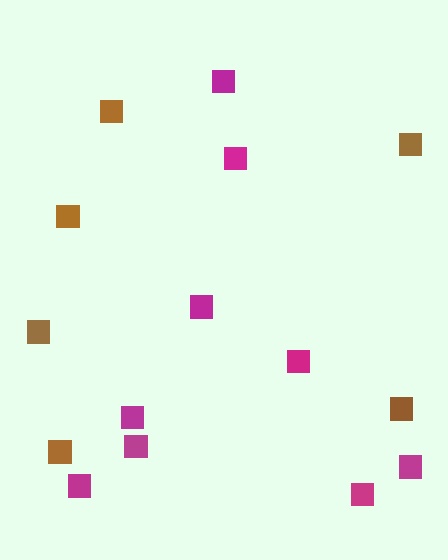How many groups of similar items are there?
There are 2 groups: one group of magenta squares (9) and one group of brown squares (6).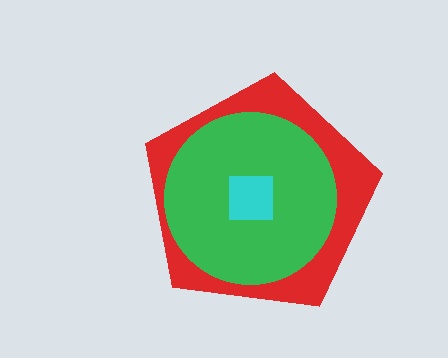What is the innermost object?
The cyan square.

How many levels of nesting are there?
3.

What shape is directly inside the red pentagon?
The green circle.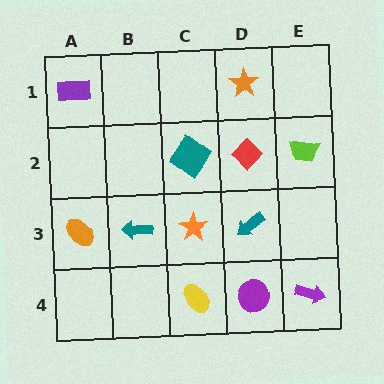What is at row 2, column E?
A lime trapezoid.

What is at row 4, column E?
A purple arrow.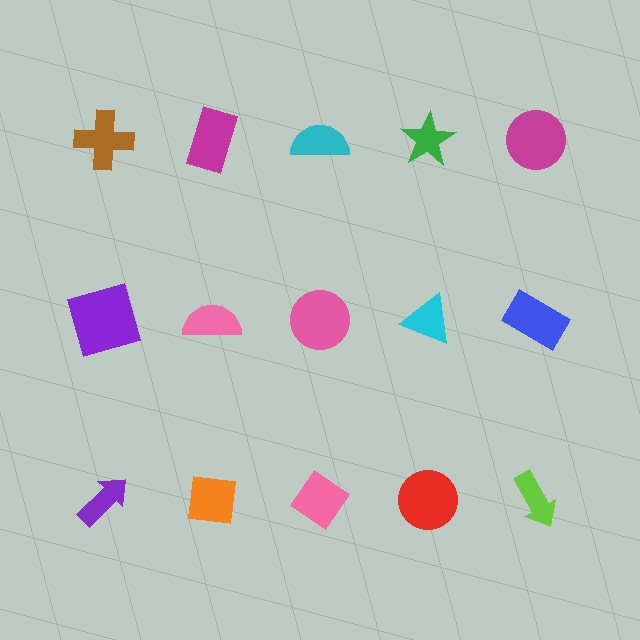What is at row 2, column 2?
A pink semicircle.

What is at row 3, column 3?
A pink diamond.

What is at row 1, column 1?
A brown cross.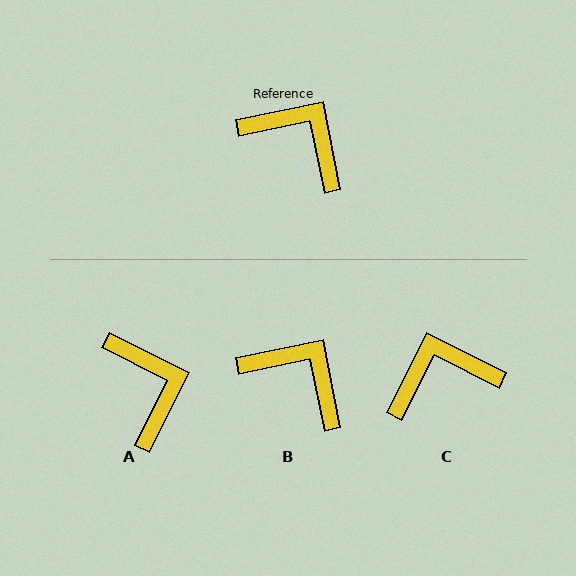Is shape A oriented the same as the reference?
No, it is off by about 38 degrees.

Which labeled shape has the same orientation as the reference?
B.